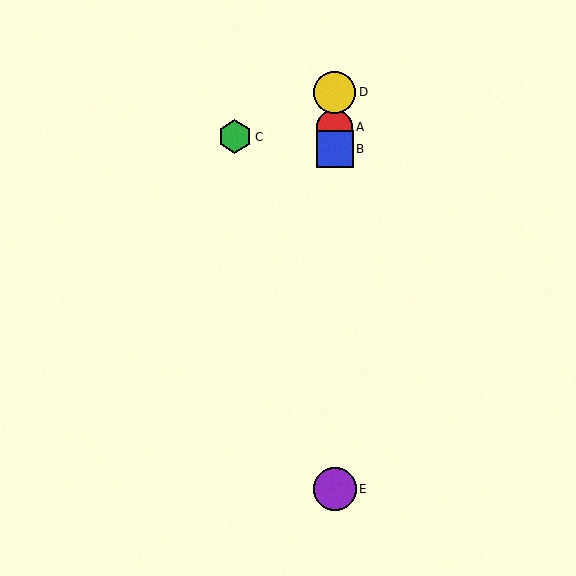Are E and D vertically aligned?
Yes, both are at x≈335.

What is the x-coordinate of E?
Object E is at x≈335.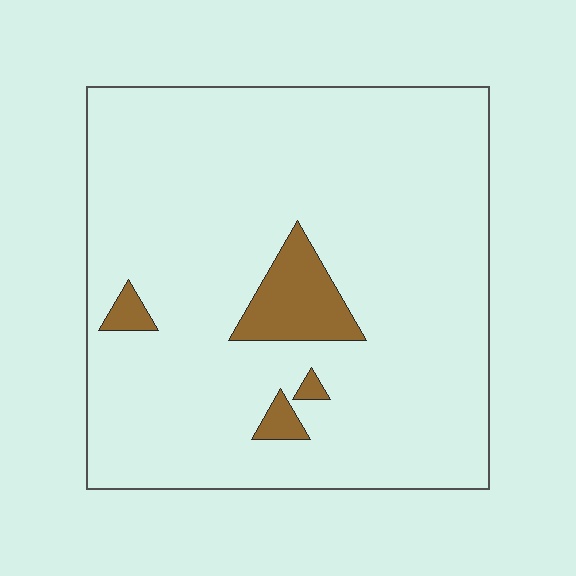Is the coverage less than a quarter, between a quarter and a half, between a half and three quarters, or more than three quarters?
Less than a quarter.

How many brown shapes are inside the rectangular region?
4.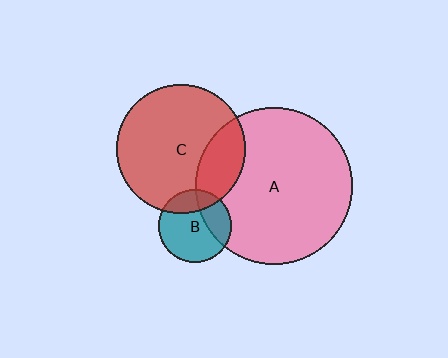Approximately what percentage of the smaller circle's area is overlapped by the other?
Approximately 25%.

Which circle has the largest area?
Circle A (pink).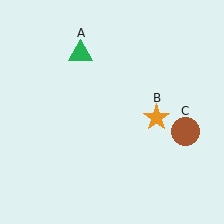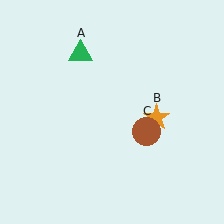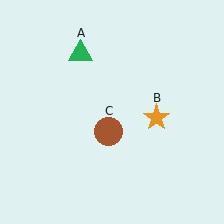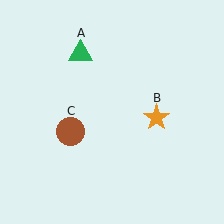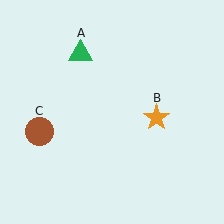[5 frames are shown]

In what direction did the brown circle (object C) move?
The brown circle (object C) moved left.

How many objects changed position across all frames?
1 object changed position: brown circle (object C).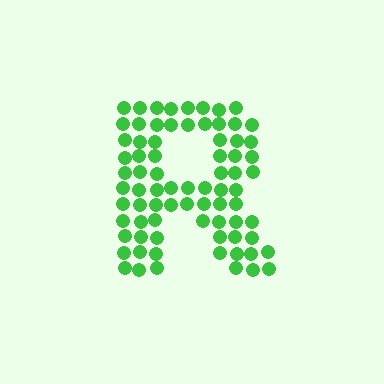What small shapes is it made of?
It is made of small circles.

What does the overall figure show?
The overall figure shows the letter R.